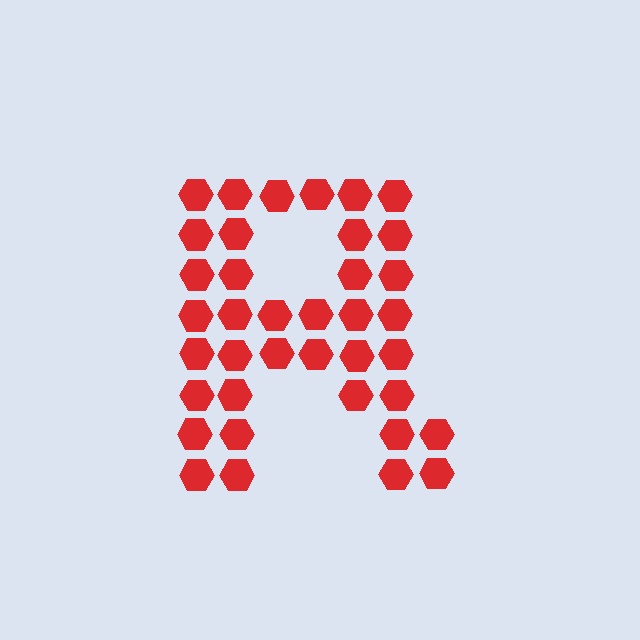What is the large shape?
The large shape is the letter R.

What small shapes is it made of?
It is made of small hexagons.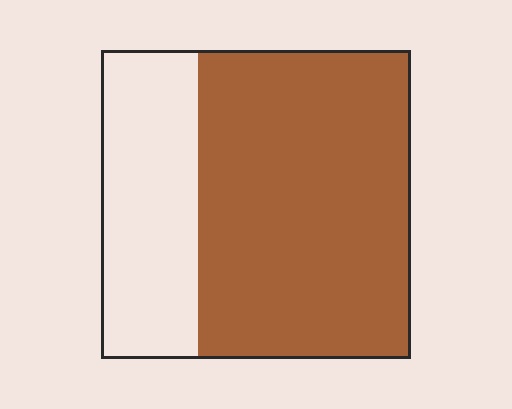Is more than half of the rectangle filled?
Yes.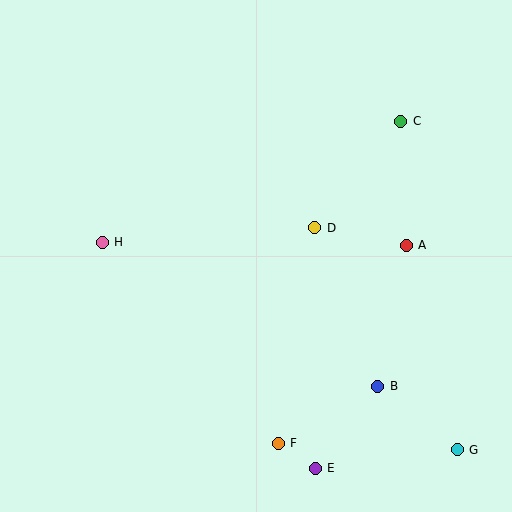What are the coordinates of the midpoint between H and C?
The midpoint between H and C is at (252, 182).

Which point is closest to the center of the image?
Point D at (315, 228) is closest to the center.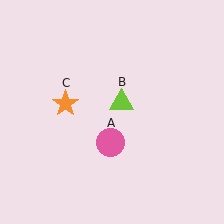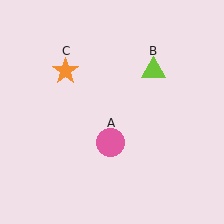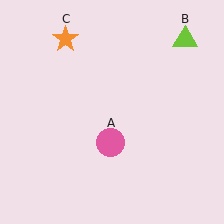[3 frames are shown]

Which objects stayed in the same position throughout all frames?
Pink circle (object A) remained stationary.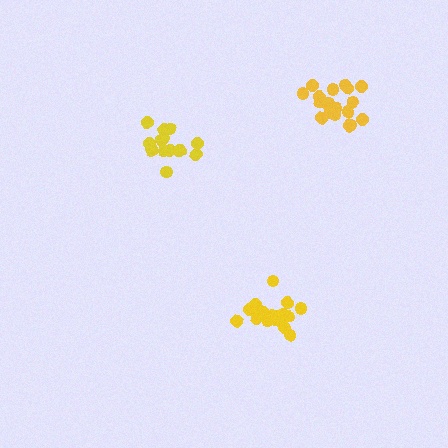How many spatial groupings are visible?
There are 3 spatial groupings.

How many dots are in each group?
Group 1: 19 dots, Group 2: 20 dots, Group 3: 15 dots (54 total).